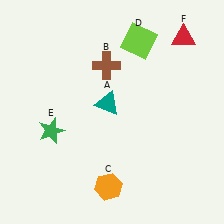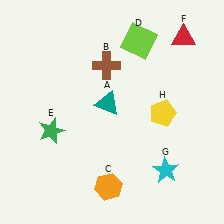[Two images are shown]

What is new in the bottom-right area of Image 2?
A yellow pentagon (H) was added in the bottom-right area of Image 2.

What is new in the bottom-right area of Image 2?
A cyan star (G) was added in the bottom-right area of Image 2.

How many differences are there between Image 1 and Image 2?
There are 2 differences between the two images.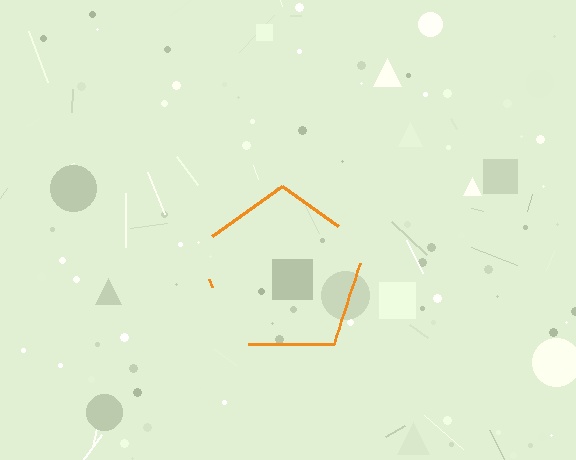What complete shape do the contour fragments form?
The contour fragments form a pentagon.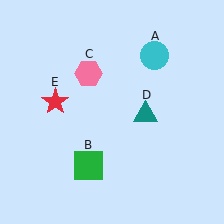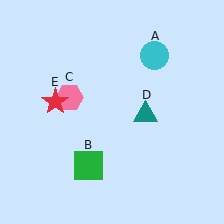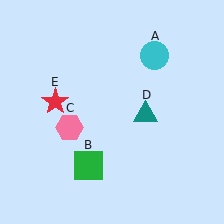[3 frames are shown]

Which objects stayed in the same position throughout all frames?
Cyan circle (object A) and green square (object B) and teal triangle (object D) and red star (object E) remained stationary.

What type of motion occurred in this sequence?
The pink hexagon (object C) rotated counterclockwise around the center of the scene.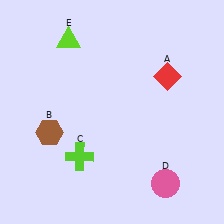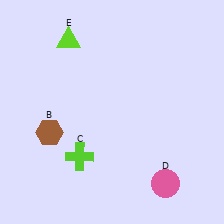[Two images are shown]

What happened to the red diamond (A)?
The red diamond (A) was removed in Image 2. It was in the top-right area of Image 1.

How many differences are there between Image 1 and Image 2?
There is 1 difference between the two images.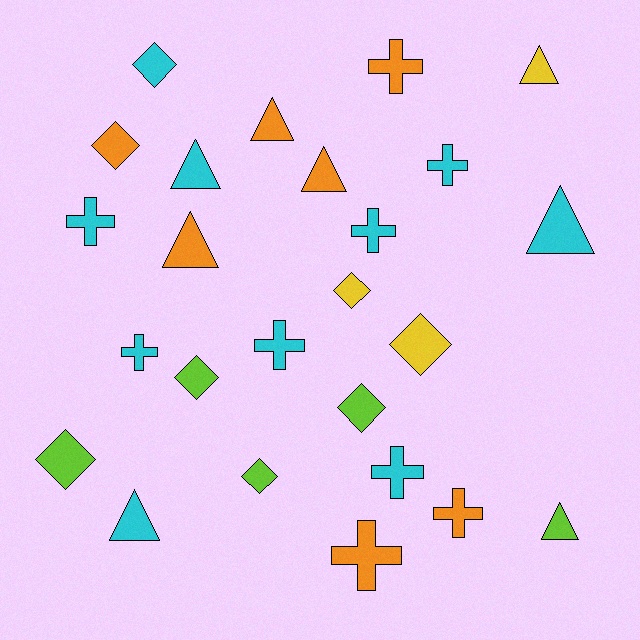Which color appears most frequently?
Cyan, with 10 objects.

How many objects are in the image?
There are 25 objects.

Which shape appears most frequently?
Cross, with 9 objects.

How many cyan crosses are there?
There are 6 cyan crosses.